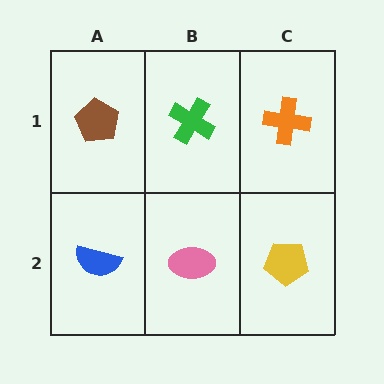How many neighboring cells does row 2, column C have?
2.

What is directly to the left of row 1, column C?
A green cross.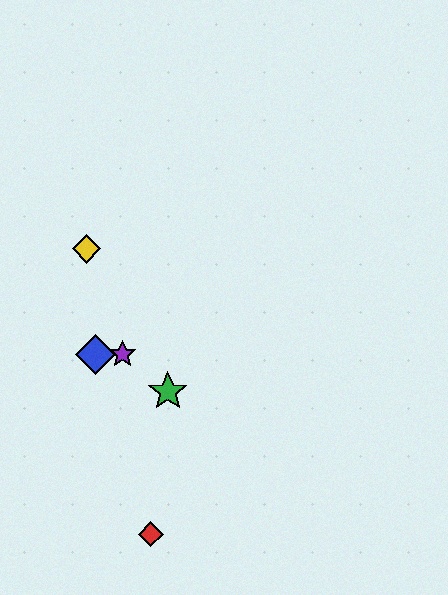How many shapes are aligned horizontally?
2 shapes (the blue diamond, the purple star) are aligned horizontally.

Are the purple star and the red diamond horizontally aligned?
No, the purple star is at y≈354 and the red diamond is at y≈534.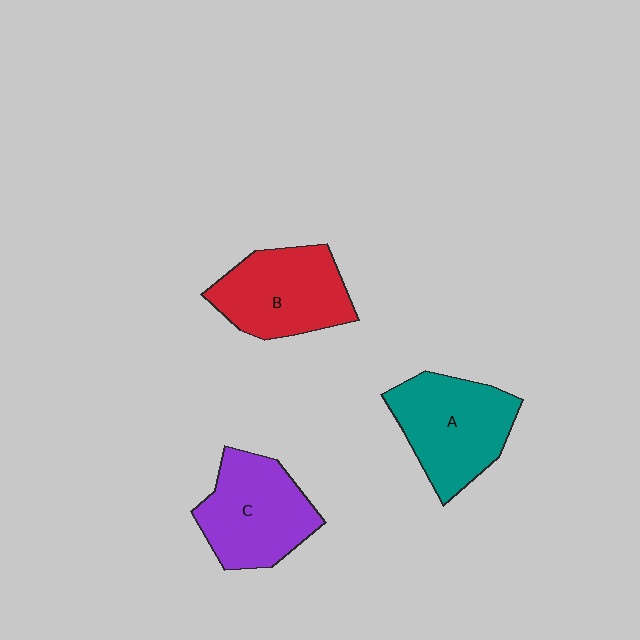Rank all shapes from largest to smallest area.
From largest to smallest: A (teal), C (purple), B (red).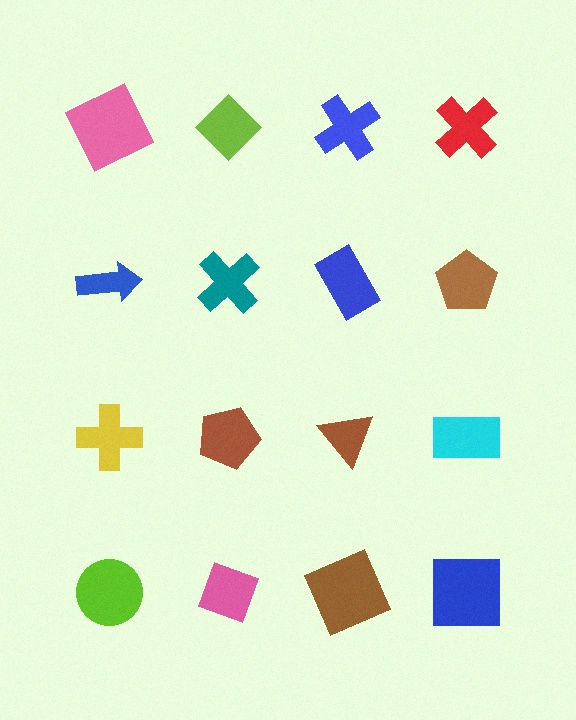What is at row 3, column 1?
A yellow cross.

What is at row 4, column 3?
A brown square.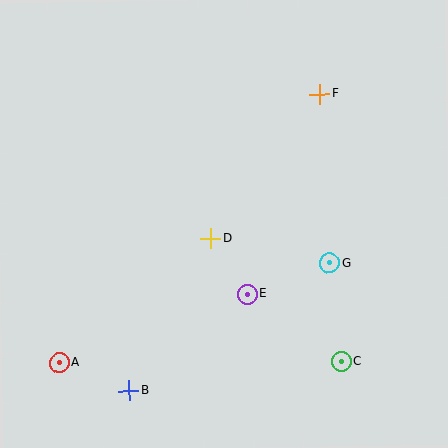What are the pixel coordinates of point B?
Point B is at (129, 391).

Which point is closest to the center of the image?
Point D at (211, 239) is closest to the center.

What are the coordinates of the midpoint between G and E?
The midpoint between G and E is at (288, 278).